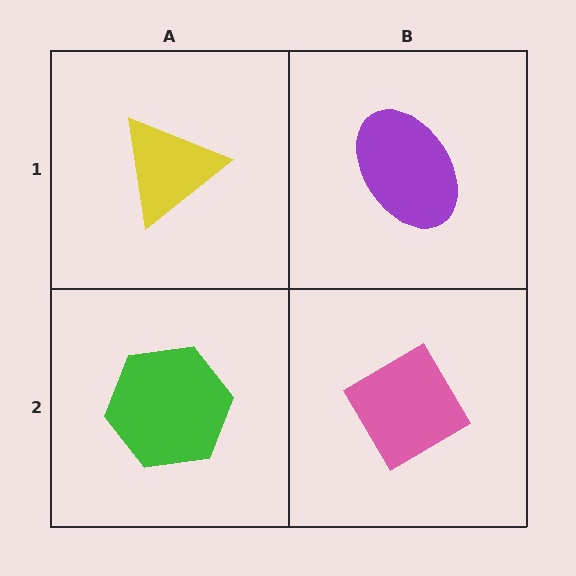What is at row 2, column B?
A pink diamond.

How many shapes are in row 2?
2 shapes.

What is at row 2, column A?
A green hexagon.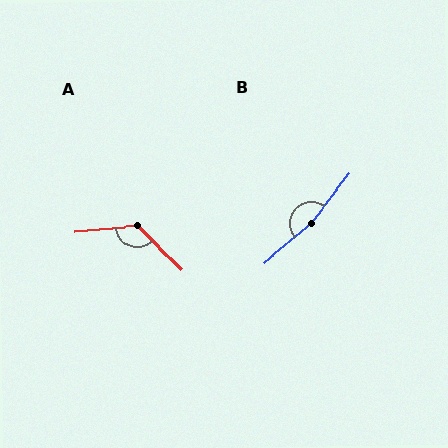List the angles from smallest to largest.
A (129°), B (169°).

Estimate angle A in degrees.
Approximately 129 degrees.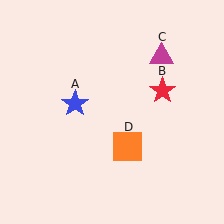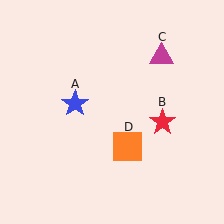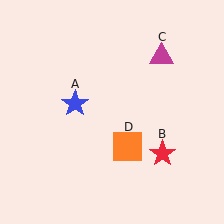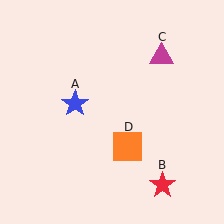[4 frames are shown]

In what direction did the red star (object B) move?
The red star (object B) moved down.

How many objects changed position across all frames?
1 object changed position: red star (object B).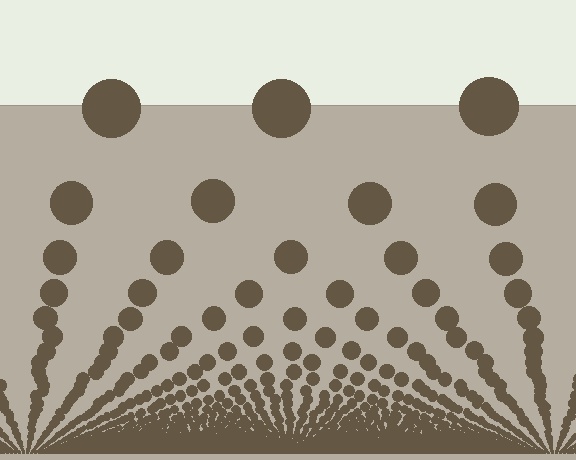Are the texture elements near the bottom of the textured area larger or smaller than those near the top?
Smaller. The gradient is inverted — elements near the bottom are smaller and denser.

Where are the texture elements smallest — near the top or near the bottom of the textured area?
Near the bottom.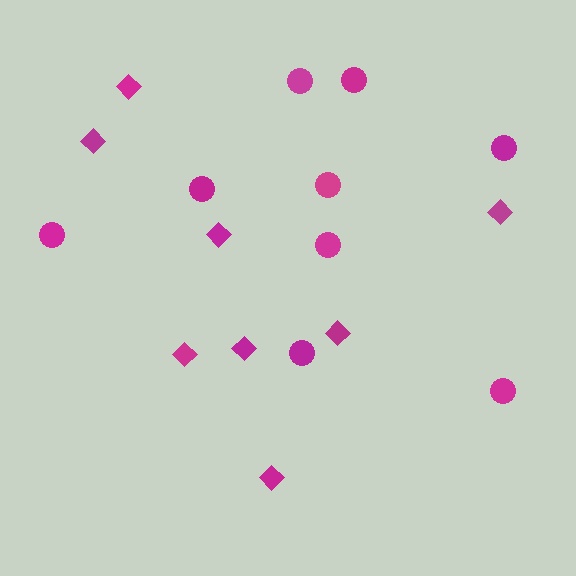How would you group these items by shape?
There are 2 groups: one group of diamonds (8) and one group of circles (9).